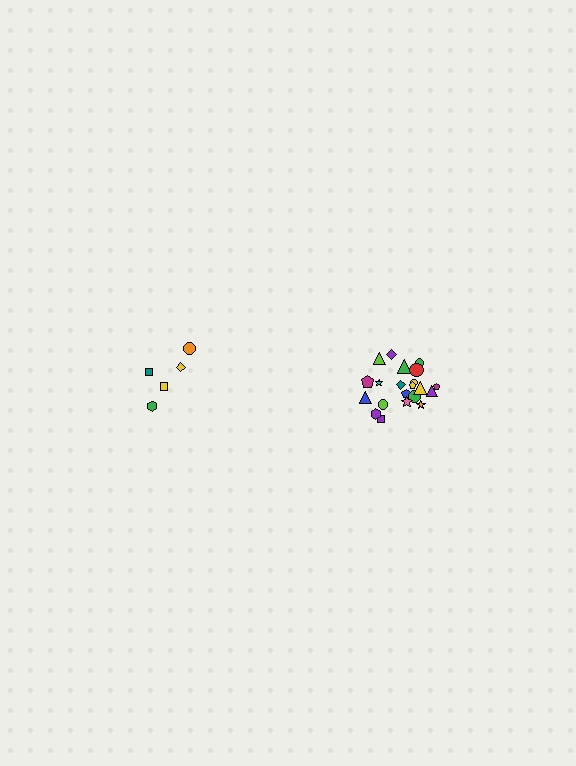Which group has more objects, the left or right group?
The right group.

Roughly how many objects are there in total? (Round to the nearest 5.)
Roughly 25 objects in total.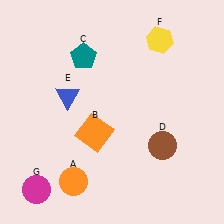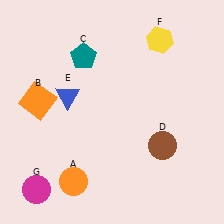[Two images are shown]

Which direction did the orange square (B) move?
The orange square (B) moved left.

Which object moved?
The orange square (B) moved left.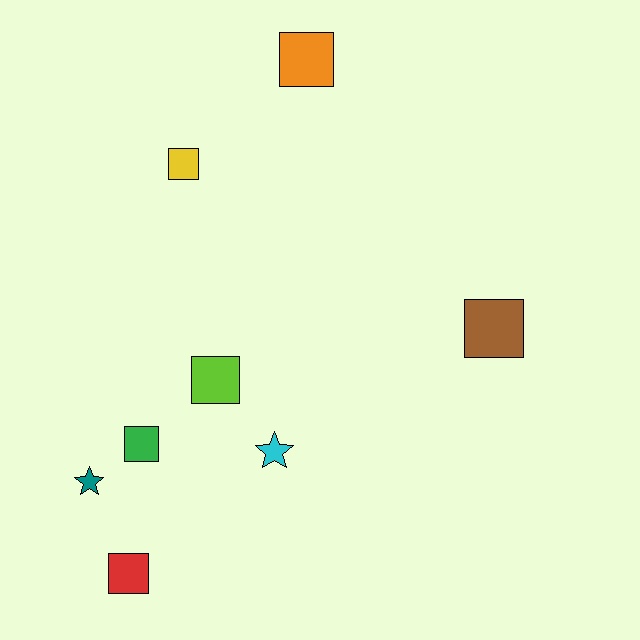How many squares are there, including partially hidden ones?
There are 6 squares.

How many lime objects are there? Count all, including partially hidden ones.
There is 1 lime object.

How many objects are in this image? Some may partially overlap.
There are 8 objects.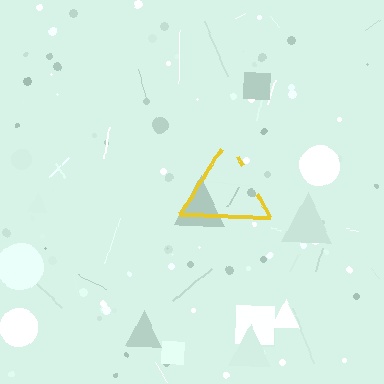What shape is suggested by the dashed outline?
The dashed outline suggests a triangle.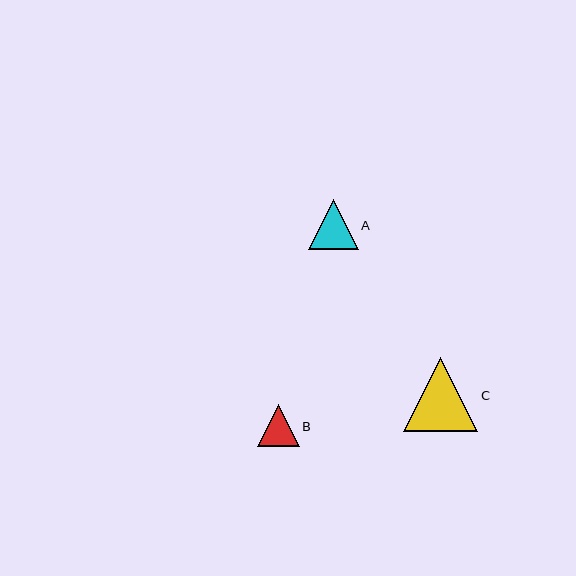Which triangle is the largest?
Triangle C is the largest with a size of approximately 74 pixels.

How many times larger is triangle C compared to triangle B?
Triangle C is approximately 1.8 times the size of triangle B.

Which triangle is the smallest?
Triangle B is the smallest with a size of approximately 41 pixels.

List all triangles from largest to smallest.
From largest to smallest: C, A, B.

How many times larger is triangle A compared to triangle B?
Triangle A is approximately 1.2 times the size of triangle B.